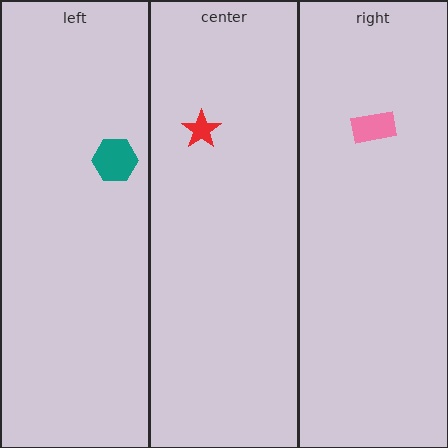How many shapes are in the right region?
1.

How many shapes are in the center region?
1.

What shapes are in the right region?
The pink rectangle.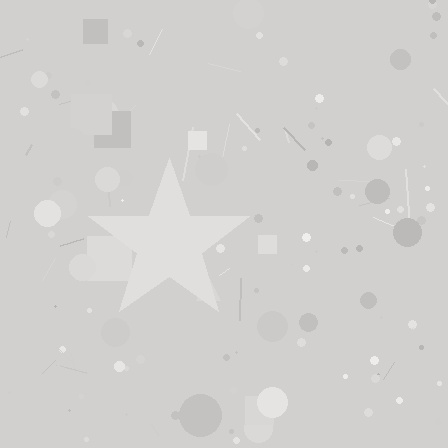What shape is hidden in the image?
A star is hidden in the image.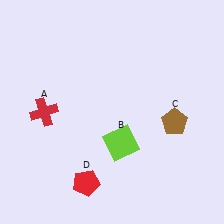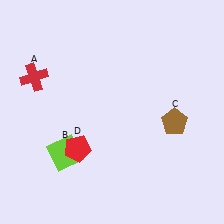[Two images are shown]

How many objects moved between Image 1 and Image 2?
3 objects moved between the two images.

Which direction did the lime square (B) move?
The lime square (B) moved left.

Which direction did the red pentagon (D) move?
The red pentagon (D) moved up.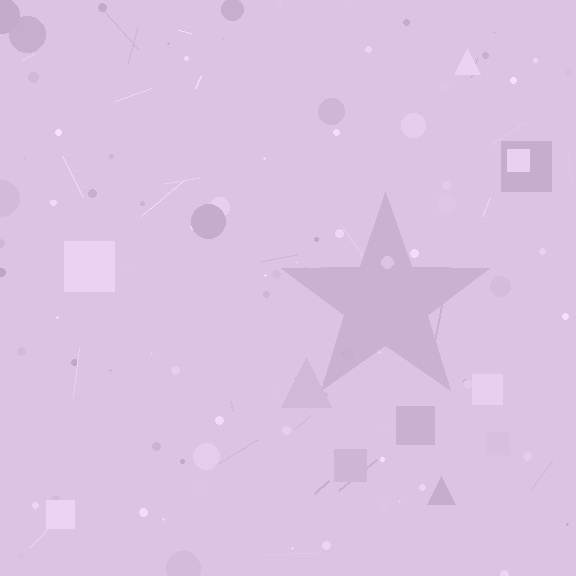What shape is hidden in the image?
A star is hidden in the image.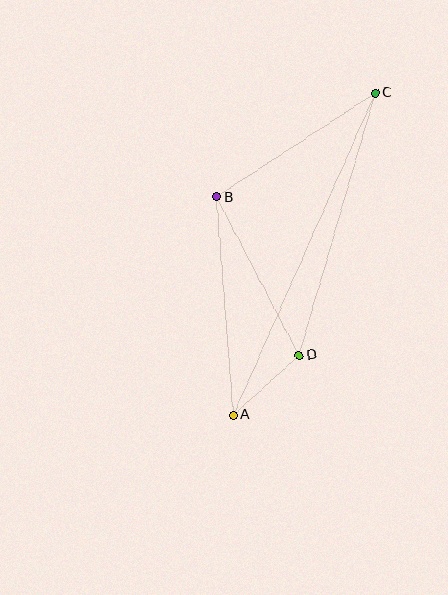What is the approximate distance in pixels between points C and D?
The distance between C and D is approximately 274 pixels.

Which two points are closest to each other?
Points A and D are closest to each other.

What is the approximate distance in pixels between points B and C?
The distance between B and C is approximately 190 pixels.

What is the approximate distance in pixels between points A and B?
The distance between A and B is approximately 219 pixels.